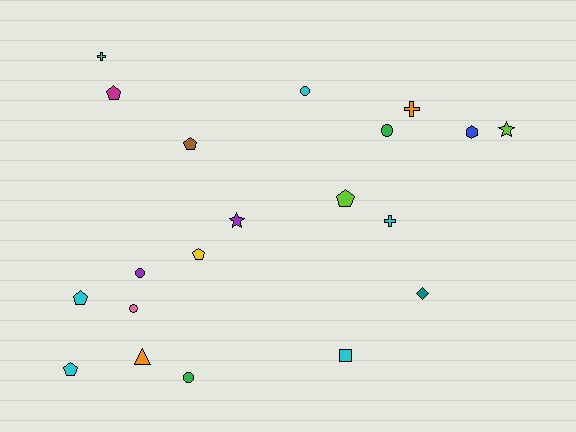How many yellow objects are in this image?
There is 1 yellow object.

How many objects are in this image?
There are 20 objects.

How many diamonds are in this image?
There is 1 diamond.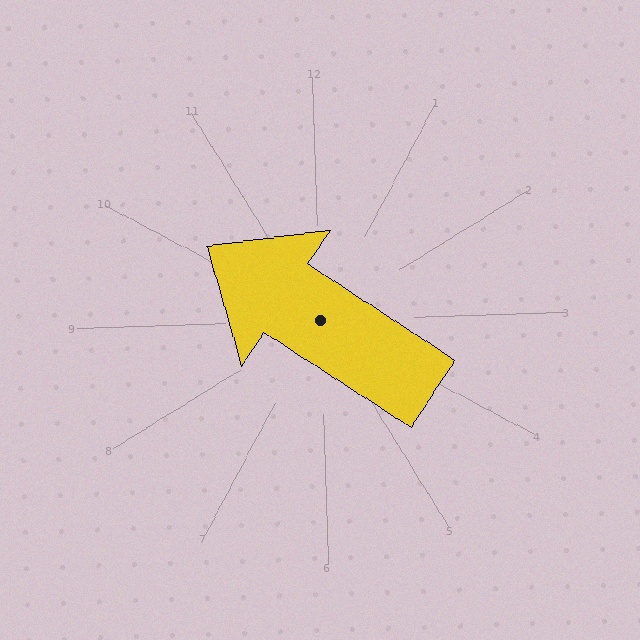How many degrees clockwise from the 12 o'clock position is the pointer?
Approximately 305 degrees.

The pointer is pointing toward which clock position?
Roughly 10 o'clock.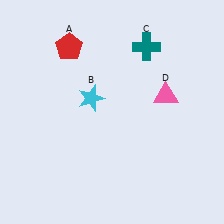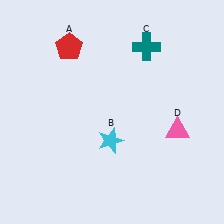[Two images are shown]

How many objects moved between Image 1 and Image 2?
2 objects moved between the two images.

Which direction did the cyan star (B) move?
The cyan star (B) moved down.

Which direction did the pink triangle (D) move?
The pink triangle (D) moved down.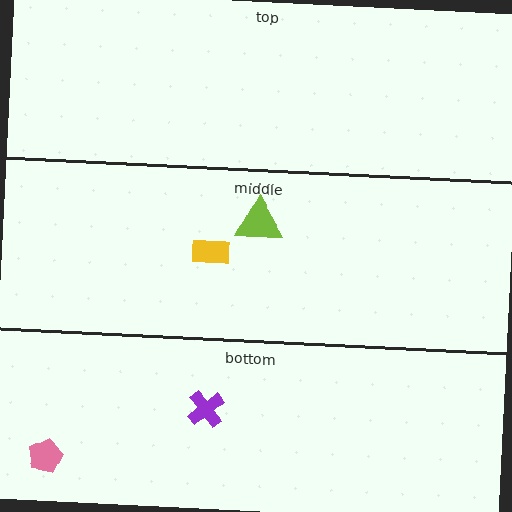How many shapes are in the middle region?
2.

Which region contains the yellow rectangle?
The middle region.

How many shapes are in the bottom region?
2.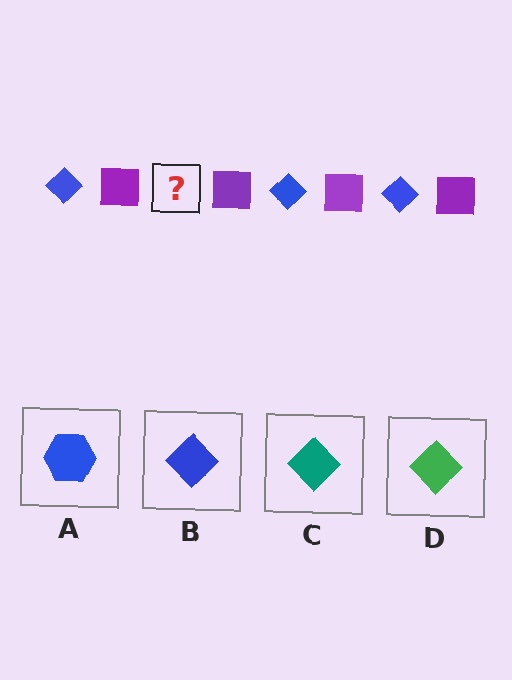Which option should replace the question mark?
Option B.